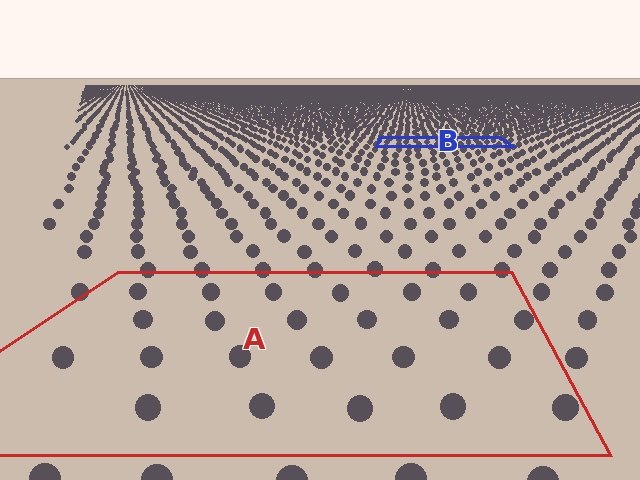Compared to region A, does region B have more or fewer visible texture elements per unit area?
Region B has more texture elements per unit area — they are packed more densely because it is farther away.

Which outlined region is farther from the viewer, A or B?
Region B is farther from the viewer — the texture elements inside it appear smaller and more densely packed.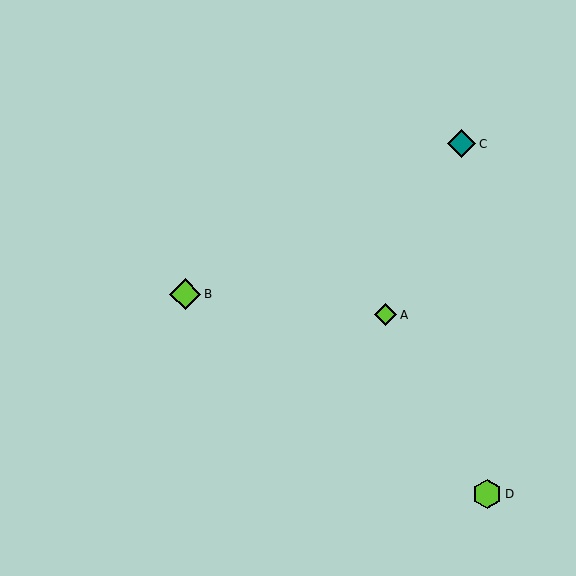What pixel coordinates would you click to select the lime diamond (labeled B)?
Click at (185, 294) to select the lime diamond B.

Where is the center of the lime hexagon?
The center of the lime hexagon is at (487, 494).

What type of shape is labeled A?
Shape A is a lime diamond.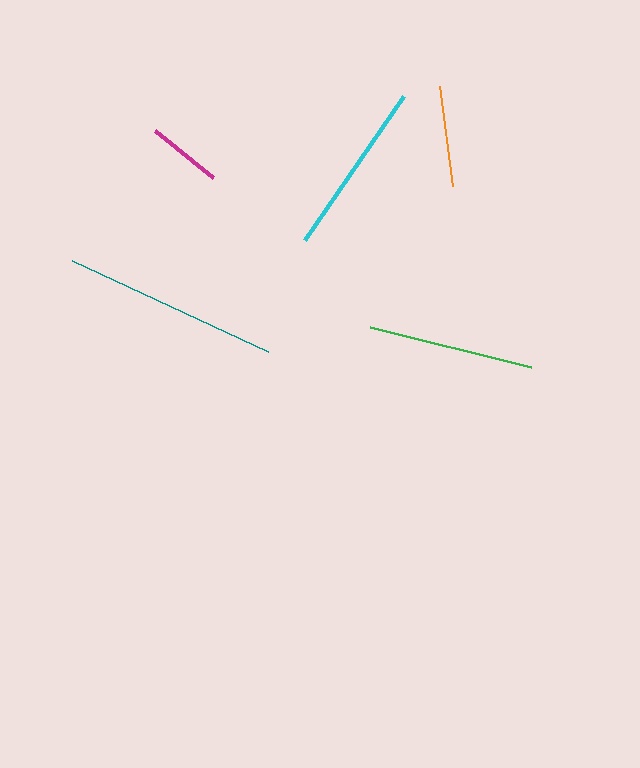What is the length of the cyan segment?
The cyan segment is approximately 175 pixels long.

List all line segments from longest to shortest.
From longest to shortest: teal, cyan, green, orange, magenta.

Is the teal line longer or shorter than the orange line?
The teal line is longer than the orange line.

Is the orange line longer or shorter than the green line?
The green line is longer than the orange line.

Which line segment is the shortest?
The magenta line is the shortest at approximately 75 pixels.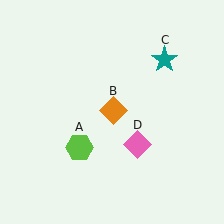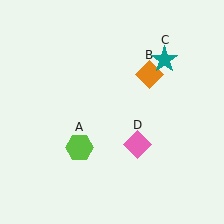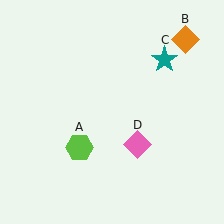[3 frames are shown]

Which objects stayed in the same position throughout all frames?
Lime hexagon (object A) and teal star (object C) and pink diamond (object D) remained stationary.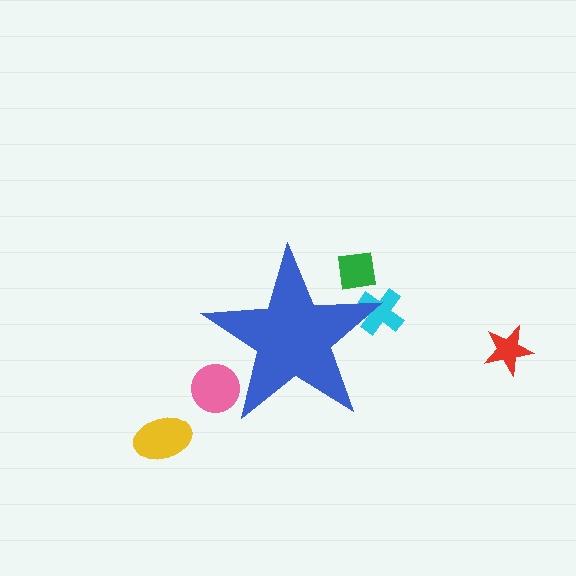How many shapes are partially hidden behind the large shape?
3 shapes are partially hidden.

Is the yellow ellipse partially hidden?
No, the yellow ellipse is fully visible.